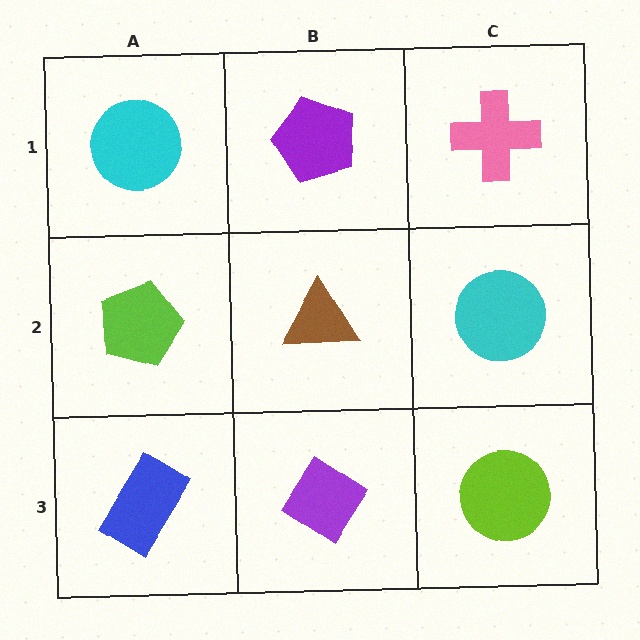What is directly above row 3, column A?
A lime pentagon.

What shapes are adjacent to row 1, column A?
A lime pentagon (row 2, column A), a purple pentagon (row 1, column B).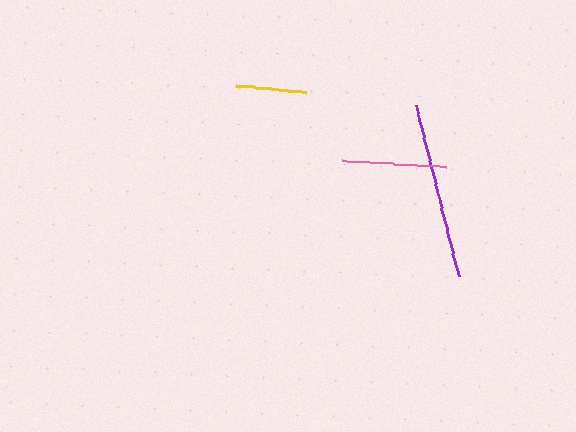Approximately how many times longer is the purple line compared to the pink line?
The purple line is approximately 1.7 times the length of the pink line.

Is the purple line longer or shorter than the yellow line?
The purple line is longer than the yellow line.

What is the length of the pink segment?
The pink segment is approximately 104 pixels long.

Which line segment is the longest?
The purple line is the longest at approximately 176 pixels.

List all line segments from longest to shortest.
From longest to shortest: purple, pink, yellow.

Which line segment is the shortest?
The yellow line is the shortest at approximately 71 pixels.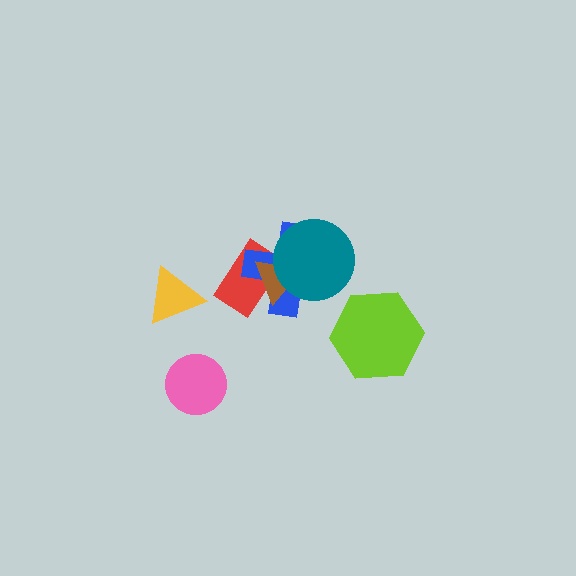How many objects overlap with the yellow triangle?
0 objects overlap with the yellow triangle.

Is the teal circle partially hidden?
No, no other shape covers it.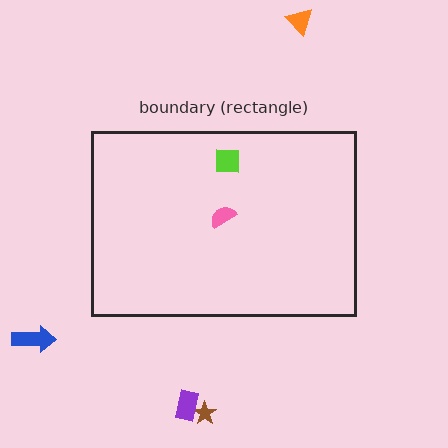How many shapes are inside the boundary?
2 inside, 4 outside.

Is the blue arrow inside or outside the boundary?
Outside.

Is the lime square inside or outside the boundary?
Inside.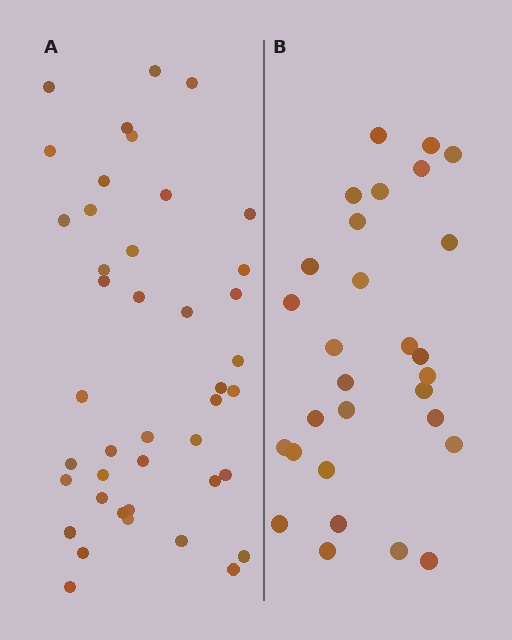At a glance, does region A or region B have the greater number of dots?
Region A (the left region) has more dots.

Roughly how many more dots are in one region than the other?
Region A has approximately 15 more dots than region B.